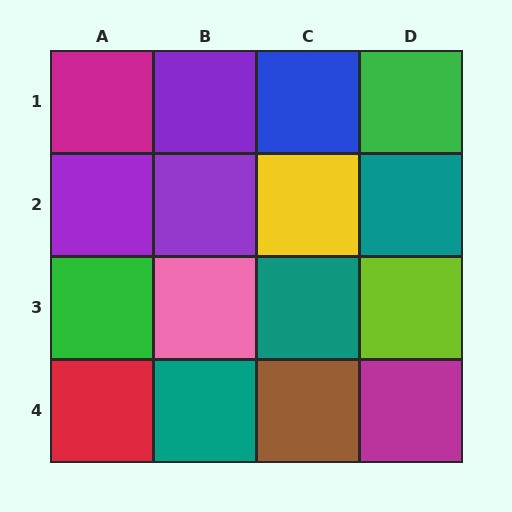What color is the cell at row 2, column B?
Purple.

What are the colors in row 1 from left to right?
Magenta, purple, blue, green.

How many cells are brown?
1 cell is brown.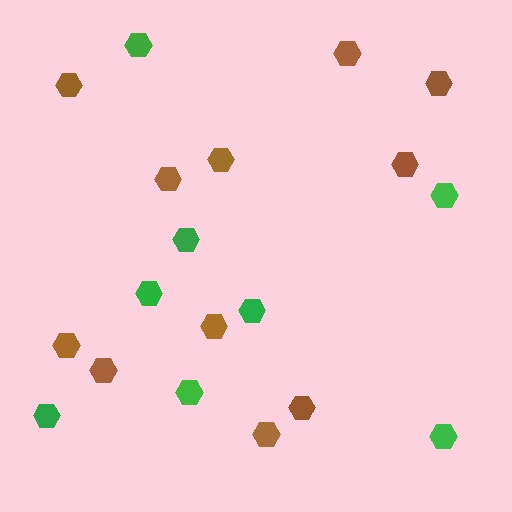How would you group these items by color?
There are 2 groups: one group of green hexagons (8) and one group of brown hexagons (11).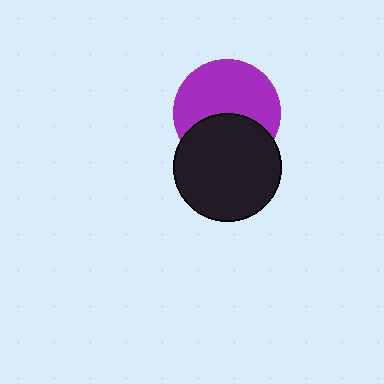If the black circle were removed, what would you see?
You would see the complete purple circle.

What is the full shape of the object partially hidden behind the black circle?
The partially hidden object is a purple circle.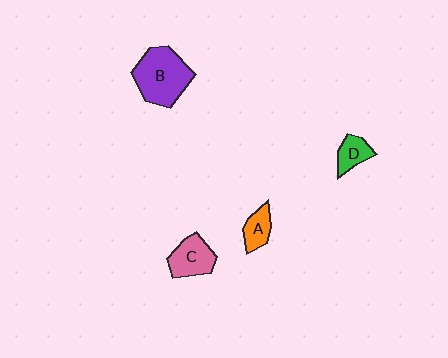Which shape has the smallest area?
Shape A (orange).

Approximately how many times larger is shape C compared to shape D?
Approximately 1.6 times.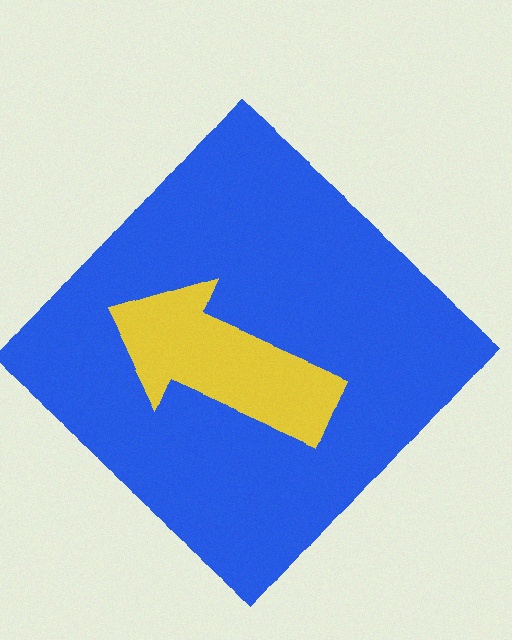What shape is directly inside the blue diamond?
The yellow arrow.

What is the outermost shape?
The blue diamond.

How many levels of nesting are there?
2.